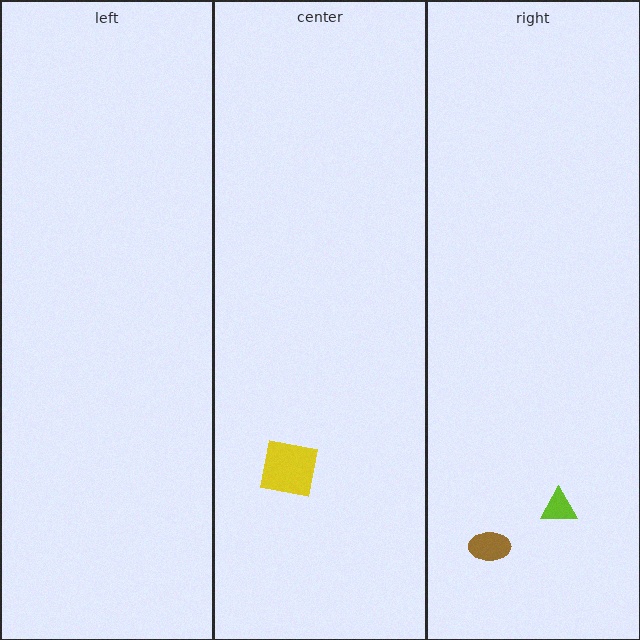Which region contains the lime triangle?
The right region.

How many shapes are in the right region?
2.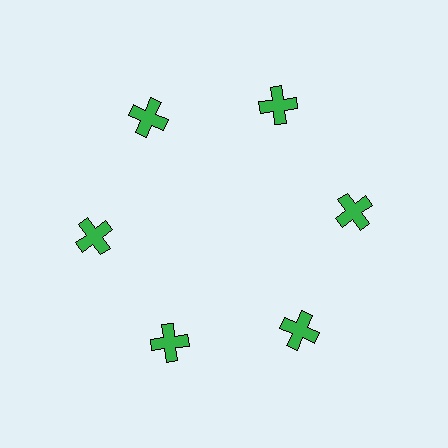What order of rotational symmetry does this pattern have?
This pattern has 6-fold rotational symmetry.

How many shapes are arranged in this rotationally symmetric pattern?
There are 6 shapes, arranged in 6 groups of 1.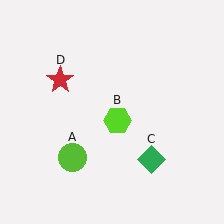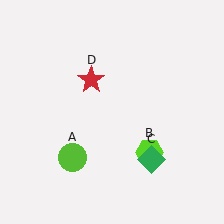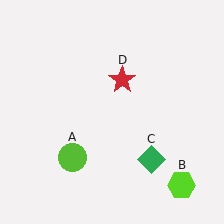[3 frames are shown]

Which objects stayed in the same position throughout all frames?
Lime circle (object A) and green diamond (object C) remained stationary.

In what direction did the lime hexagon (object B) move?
The lime hexagon (object B) moved down and to the right.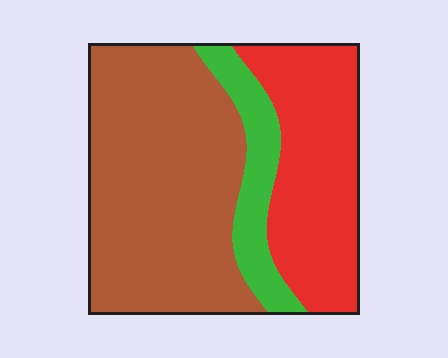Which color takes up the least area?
Green, at roughly 15%.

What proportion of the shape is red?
Red takes up between a quarter and a half of the shape.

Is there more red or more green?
Red.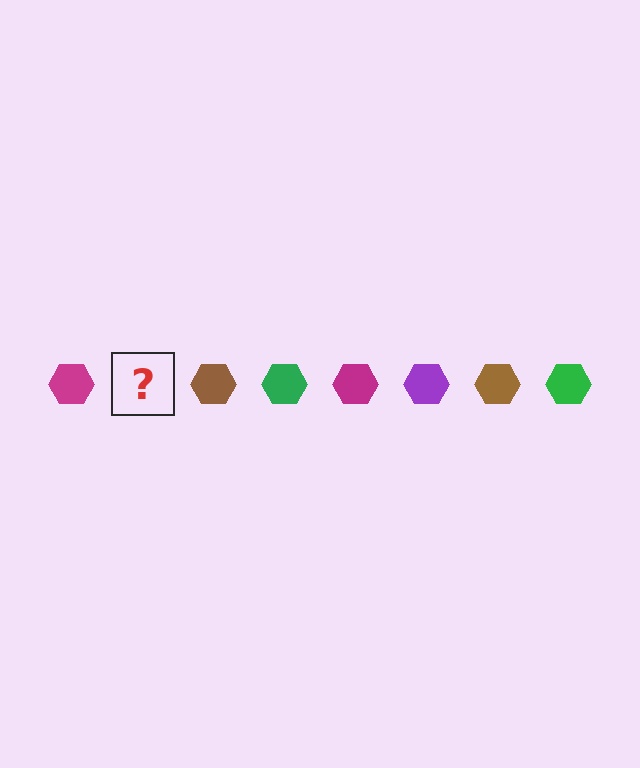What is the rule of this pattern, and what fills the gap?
The rule is that the pattern cycles through magenta, purple, brown, green hexagons. The gap should be filled with a purple hexagon.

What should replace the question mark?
The question mark should be replaced with a purple hexagon.